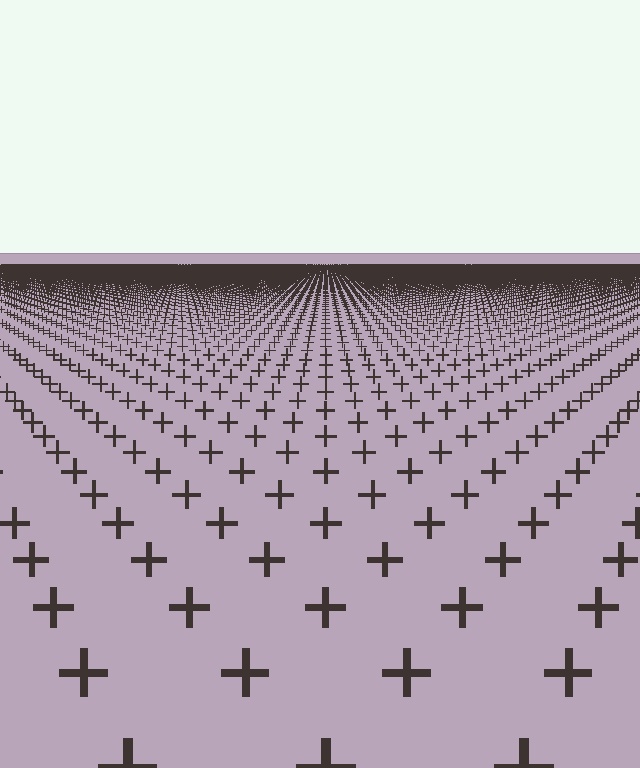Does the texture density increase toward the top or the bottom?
Density increases toward the top.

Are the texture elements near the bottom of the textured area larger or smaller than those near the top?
Larger. Near the bottom, elements are closer to the viewer and appear at a bigger on-screen size.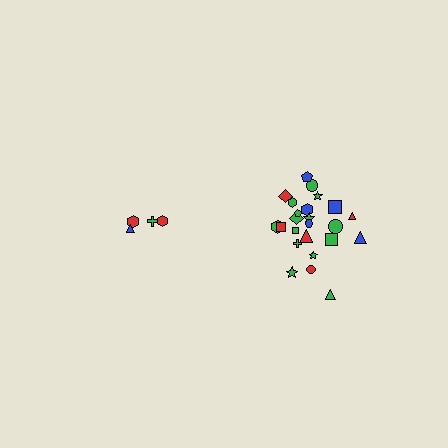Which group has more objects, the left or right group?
The right group.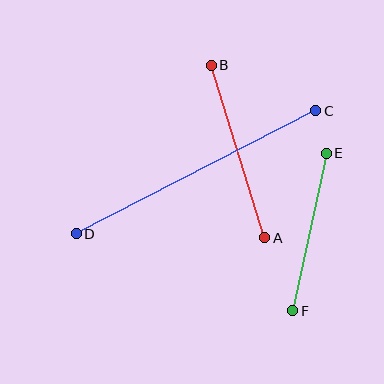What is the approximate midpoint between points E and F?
The midpoint is at approximately (309, 232) pixels.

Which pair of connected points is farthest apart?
Points C and D are farthest apart.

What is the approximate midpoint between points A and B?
The midpoint is at approximately (238, 152) pixels.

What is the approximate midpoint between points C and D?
The midpoint is at approximately (196, 172) pixels.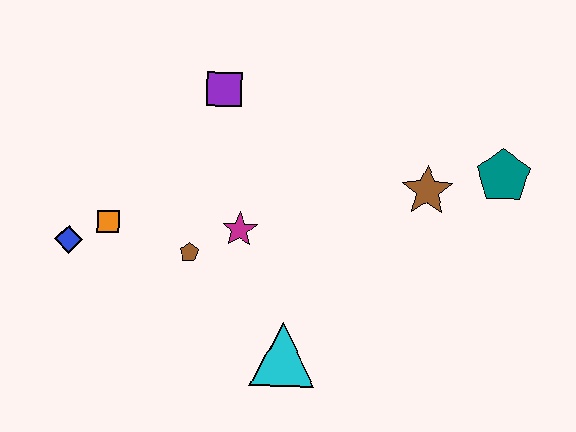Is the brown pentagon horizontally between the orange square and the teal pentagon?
Yes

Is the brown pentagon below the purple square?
Yes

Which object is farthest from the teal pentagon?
The blue diamond is farthest from the teal pentagon.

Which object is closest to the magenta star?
The brown pentagon is closest to the magenta star.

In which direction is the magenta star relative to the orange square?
The magenta star is to the right of the orange square.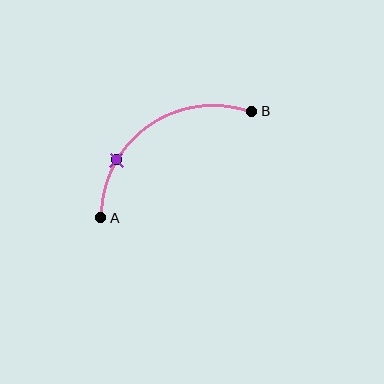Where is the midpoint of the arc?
The arc midpoint is the point on the curve farthest from the straight line joining A and B. It sits above and to the left of that line.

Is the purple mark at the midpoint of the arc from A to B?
No. The purple mark lies on the arc but is closer to endpoint A. The arc midpoint would be at the point on the curve equidistant along the arc from both A and B.